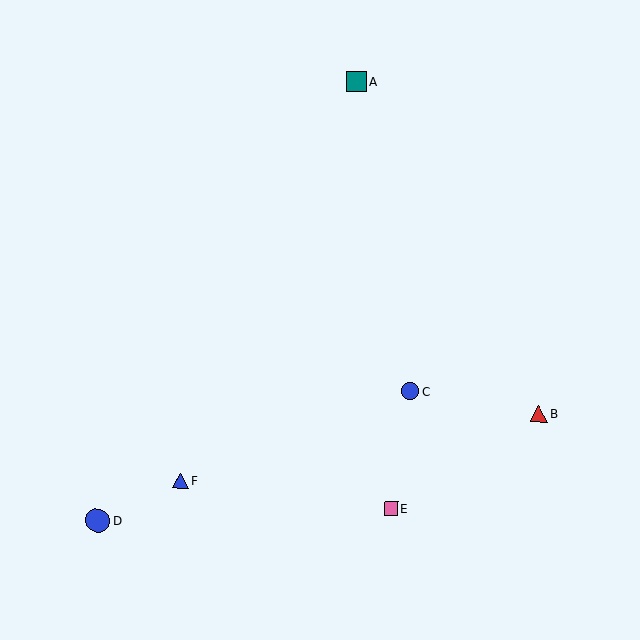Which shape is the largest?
The blue circle (labeled D) is the largest.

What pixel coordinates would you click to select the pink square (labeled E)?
Click at (391, 508) to select the pink square E.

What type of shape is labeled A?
Shape A is a teal square.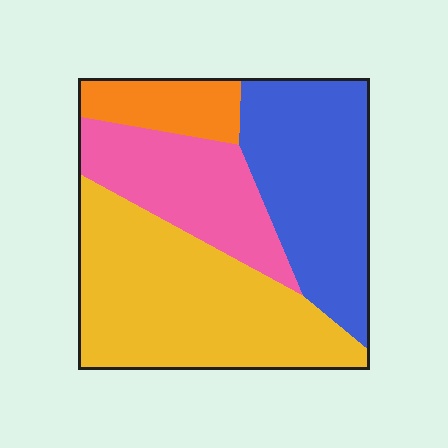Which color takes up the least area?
Orange, at roughly 10%.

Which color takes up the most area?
Yellow, at roughly 40%.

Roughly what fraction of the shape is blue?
Blue takes up about one third (1/3) of the shape.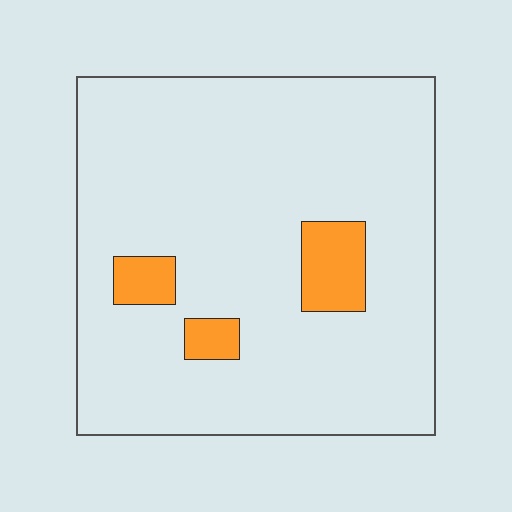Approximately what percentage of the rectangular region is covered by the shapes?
Approximately 10%.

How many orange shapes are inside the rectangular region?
3.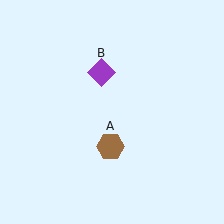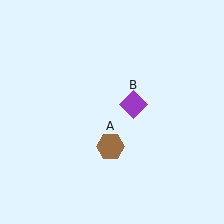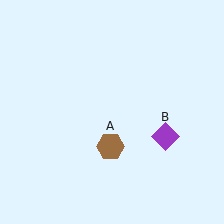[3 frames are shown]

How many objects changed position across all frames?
1 object changed position: purple diamond (object B).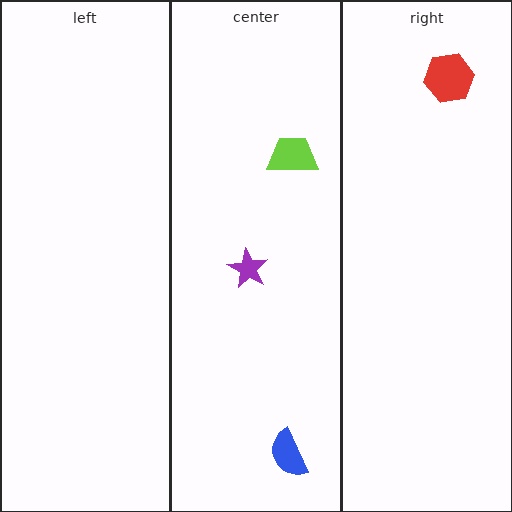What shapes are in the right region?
The red hexagon.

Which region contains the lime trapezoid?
The center region.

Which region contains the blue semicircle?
The center region.